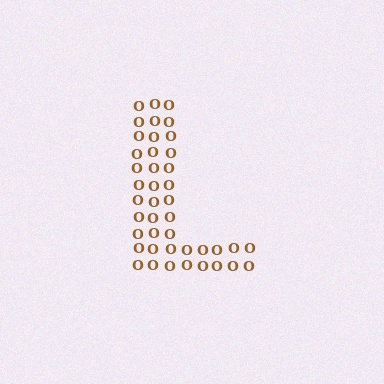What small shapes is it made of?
It is made of small letter O's.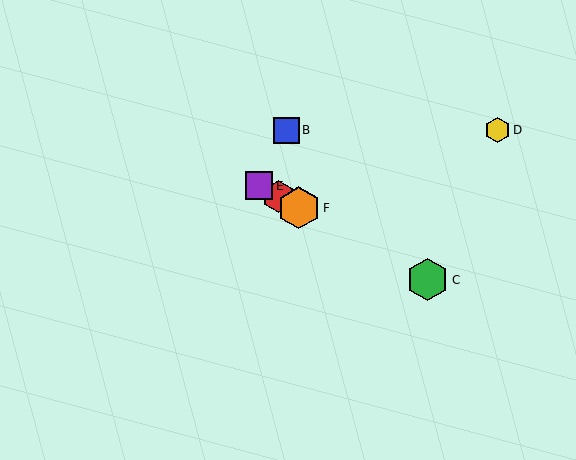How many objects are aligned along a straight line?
4 objects (A, C, E, F) are aligned along a straight line.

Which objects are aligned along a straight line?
Objects A, C, E, F are aligned along a straight line.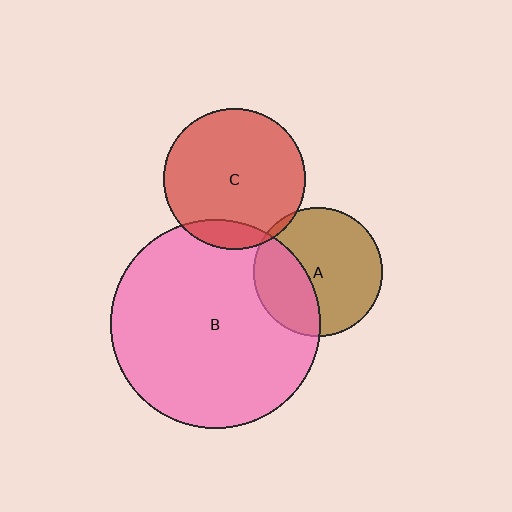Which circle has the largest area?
Circle B (pink).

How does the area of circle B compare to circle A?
Approximately 2.6 times.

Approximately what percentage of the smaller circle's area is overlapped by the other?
Approximately 5%.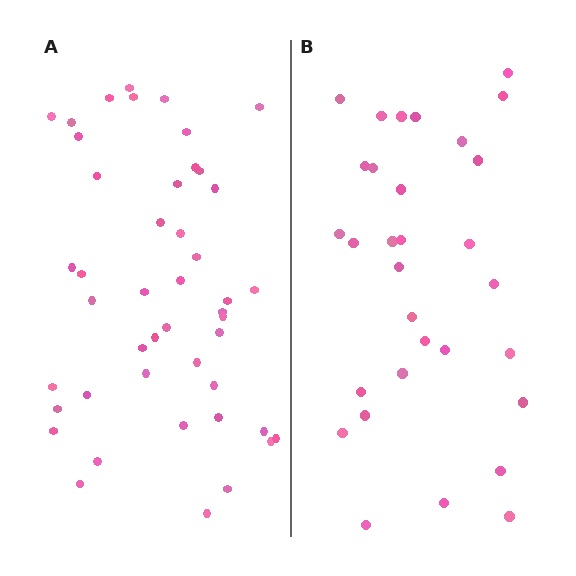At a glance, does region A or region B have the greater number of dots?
Region A (the left region) has more dots.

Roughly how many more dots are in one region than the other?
Region A has approximately 15 more dots than region B.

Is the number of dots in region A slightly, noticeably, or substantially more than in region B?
Region A has substantially more. The ratio is roughly 1.5 to 1.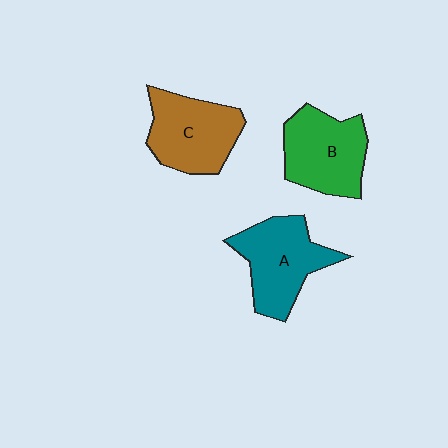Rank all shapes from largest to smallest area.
From largest to smallest: A (teal), B (green), C (brown).